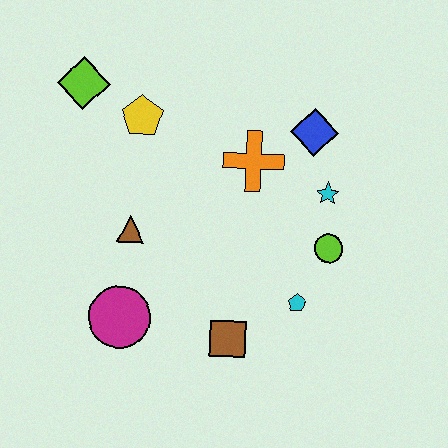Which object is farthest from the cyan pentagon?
The lime diamond is farthest from the cyan pentagon.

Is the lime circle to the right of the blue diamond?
Yes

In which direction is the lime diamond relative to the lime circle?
The lime diamond is to the left of the lime circle.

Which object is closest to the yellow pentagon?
The lime diamond is closest to the yellow pentagon.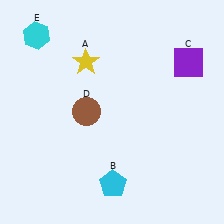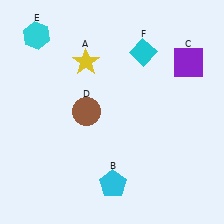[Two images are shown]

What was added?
A cyan diamond (F) was added in Image 2.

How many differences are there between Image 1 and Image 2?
There is 1 difference between the two images.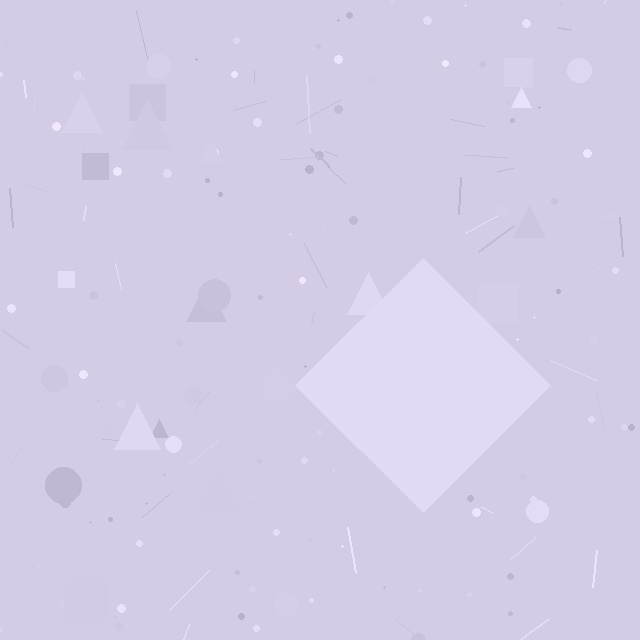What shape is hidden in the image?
A diamond is hidden in the image.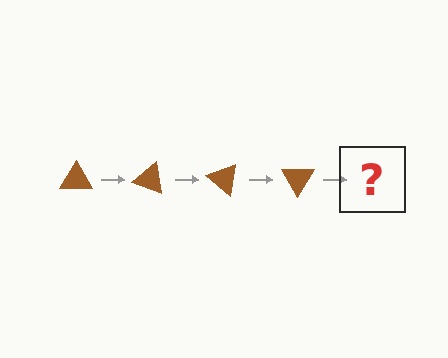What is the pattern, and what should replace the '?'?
The pattern is that the triangle rotates 20 degrees each step. The '?' should be a brown triangle rotated 80 degrees.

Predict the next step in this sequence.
The next step is a brown triangle rotated 80 degrees.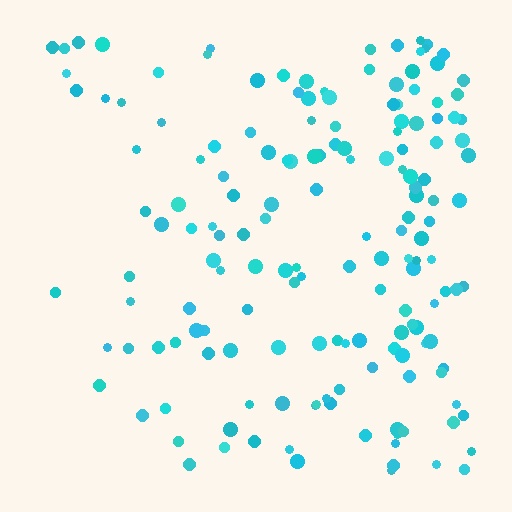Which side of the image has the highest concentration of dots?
The right.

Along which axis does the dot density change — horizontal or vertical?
Horizontal.